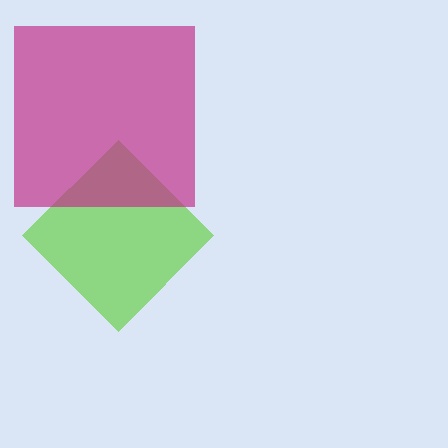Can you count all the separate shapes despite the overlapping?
Yes, there are 2 separate shapes.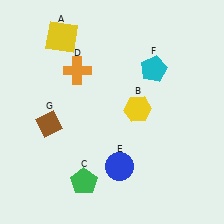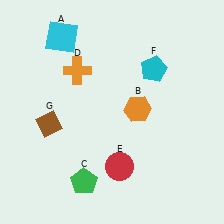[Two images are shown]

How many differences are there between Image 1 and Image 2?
There are 3 differences between the two images.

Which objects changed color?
A changed from yellow to cyan. B changed from yellow to orange. E changed from blue to red.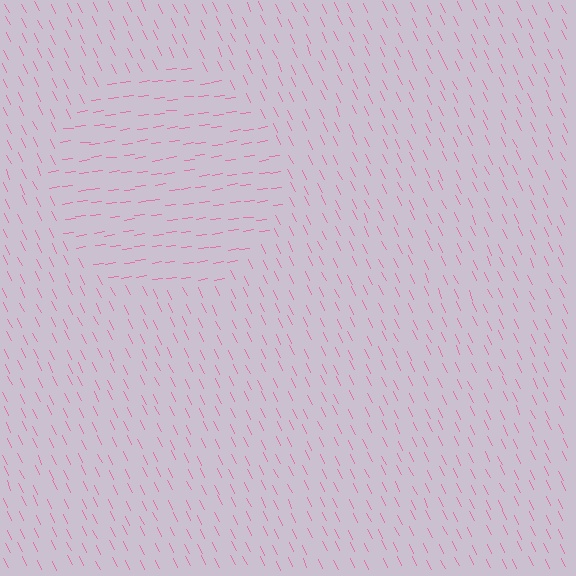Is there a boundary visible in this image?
Yes, there is a texture boundary formed by a change in line orientation.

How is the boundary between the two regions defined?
The boundary is defined purely by a change in line orientation (approximately 72 degrees difference). All lines are the same color and thickness.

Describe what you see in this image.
The image is filled with small pink line segments. A circle region in the image has lines oriented differently from the surrounding lines, creating a visible texture boundary.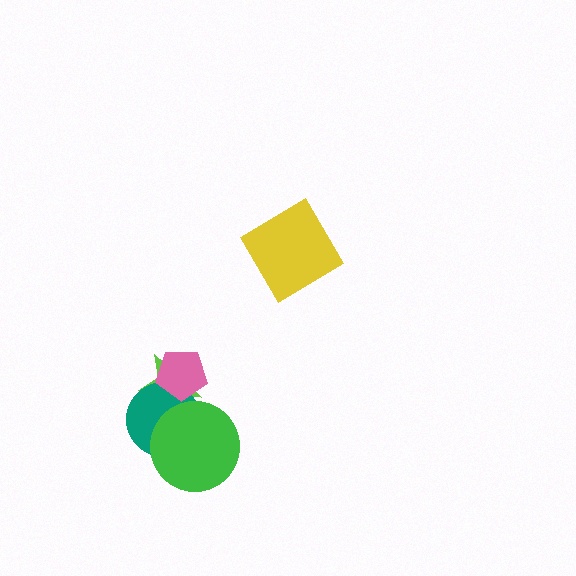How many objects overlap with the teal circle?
3 objects overlap with the teal circle.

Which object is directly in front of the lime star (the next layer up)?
The teal circle is directly in front of the lime star.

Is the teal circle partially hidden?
Yes, it is partially covered by another shape.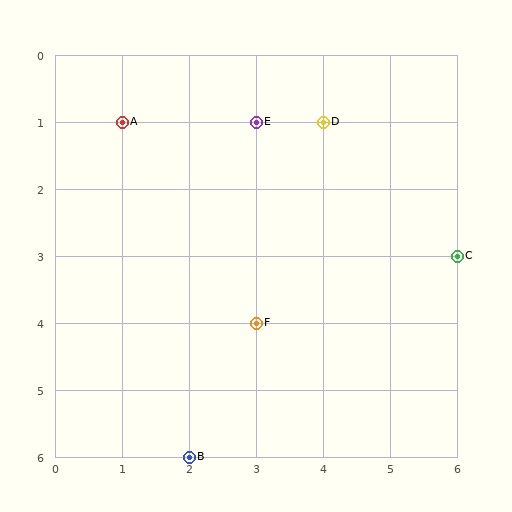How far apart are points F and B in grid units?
Points F and B are 1 column and 2 rows apart (about 2.2 grid units diagonally).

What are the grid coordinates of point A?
Point A is at grid coordinates (1, 1).